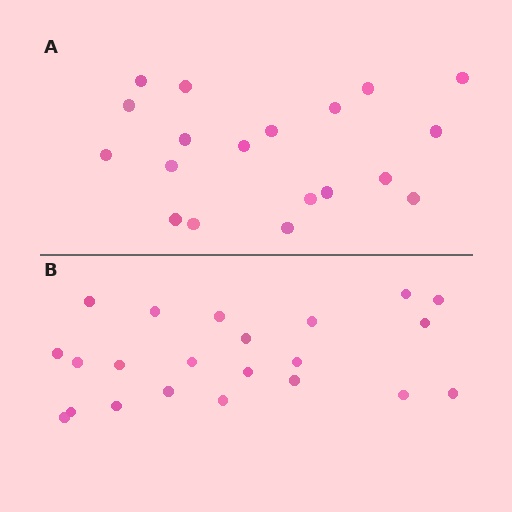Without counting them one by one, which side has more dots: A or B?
Region B (the bottom region) has more dots.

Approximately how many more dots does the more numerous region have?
Region B has just a few more — roughly 2 or 3 more dots than region A.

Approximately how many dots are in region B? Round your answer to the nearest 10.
About 20 dots. (The exact count is 22, which rounds to 20.)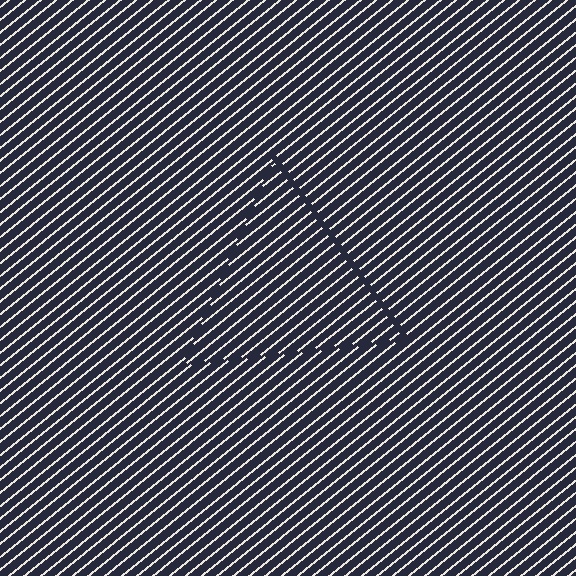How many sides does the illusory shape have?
3 sides — the line-ends trace a triangle.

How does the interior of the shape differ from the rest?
The interior of the shape contains the same grating, shifted by half a period — the contour is defined by the phase discontinuity where line-ends from the inner and outer gratings abut.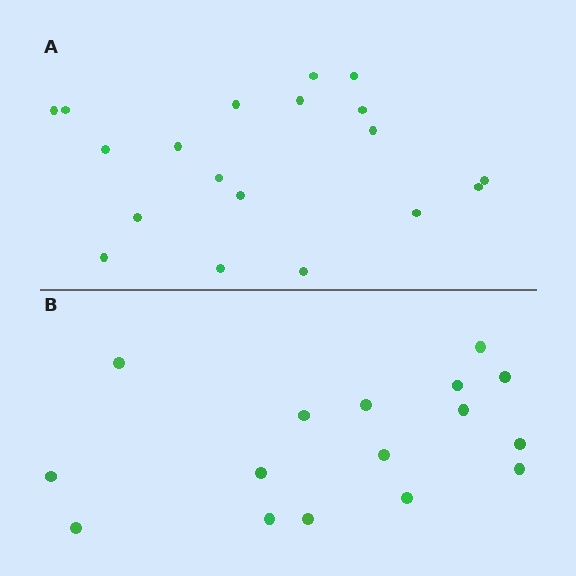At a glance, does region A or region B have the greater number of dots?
Region A (the top region) has more dots.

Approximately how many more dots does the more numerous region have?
Region A has just a few more — roughly 2 or 3 more dots than region B.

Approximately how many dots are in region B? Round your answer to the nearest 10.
About 20 dots. (The exact count is 16, which rounds to 20.)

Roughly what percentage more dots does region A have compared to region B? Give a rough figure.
About 20% more.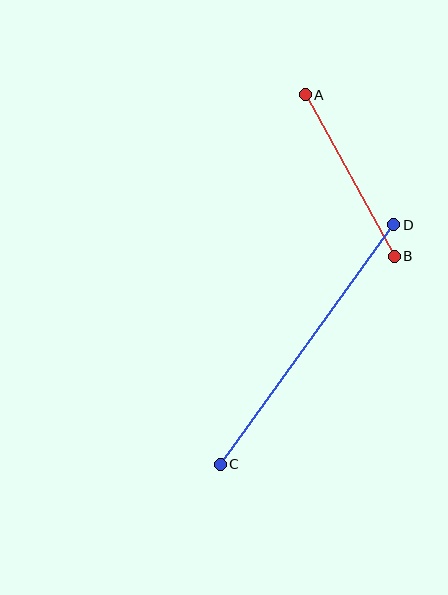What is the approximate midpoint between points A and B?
The midpoint is at approximately (350, 176) pixels.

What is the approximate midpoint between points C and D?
The midpoint is at approximately (307, 344) pixels.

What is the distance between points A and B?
The distance is approximately 184 pixels.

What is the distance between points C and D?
The distance is approximately 296 pixels.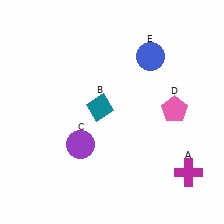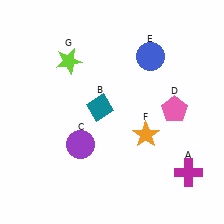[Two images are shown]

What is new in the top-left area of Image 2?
A lime star (G) was added in the top-left area of Image 2.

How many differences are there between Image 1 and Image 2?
There are 2 differences between the two images.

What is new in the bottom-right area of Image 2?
An orange star (F) was added in the bottom-right area of Image 2.